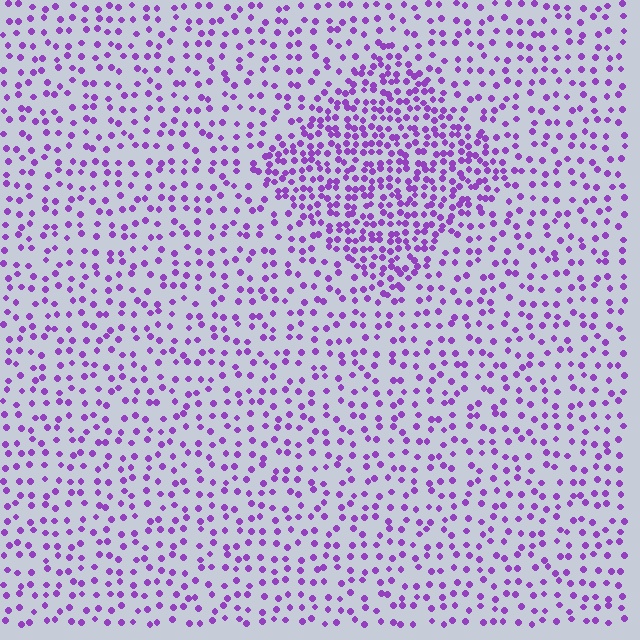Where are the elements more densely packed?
The elements are more densely packed inside the diamond boundary.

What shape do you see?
I see a diamond.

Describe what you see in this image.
The image contains small purple elements arranged at two different densities. A diamond-shaped region is visible where the elements are more densely packed than the surrounding area.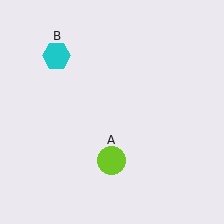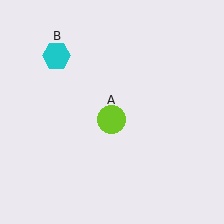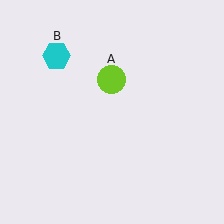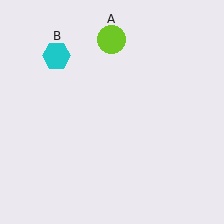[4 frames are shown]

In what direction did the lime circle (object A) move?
The lime circle (object A) moved up.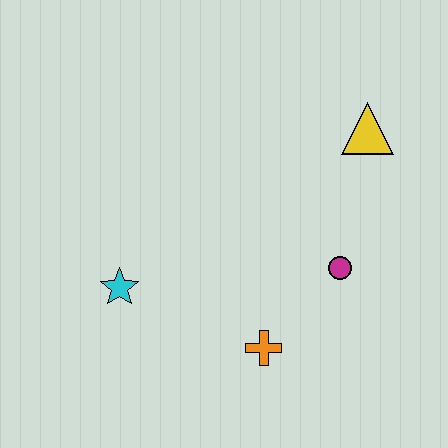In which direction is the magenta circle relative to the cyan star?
The magenta circle is to the right of the cyan star.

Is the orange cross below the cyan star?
Yes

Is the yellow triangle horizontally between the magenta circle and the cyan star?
No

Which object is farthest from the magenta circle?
The cyan star is farthest from the magenta circle.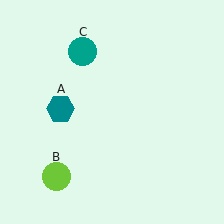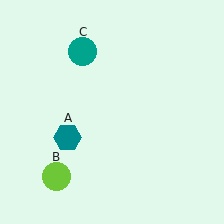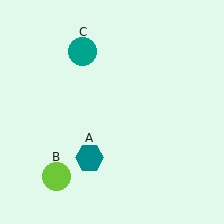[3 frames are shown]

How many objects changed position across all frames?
1 object changed position: teal hexagon (object A).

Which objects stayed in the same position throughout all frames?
Lime circle (object B) and teal circle (object C) remained stationary.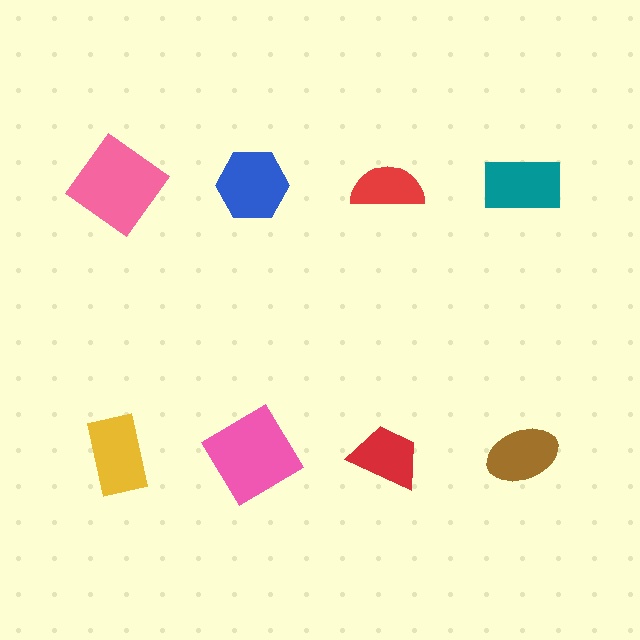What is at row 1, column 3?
A red semicircle.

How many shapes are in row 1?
4 shapes.